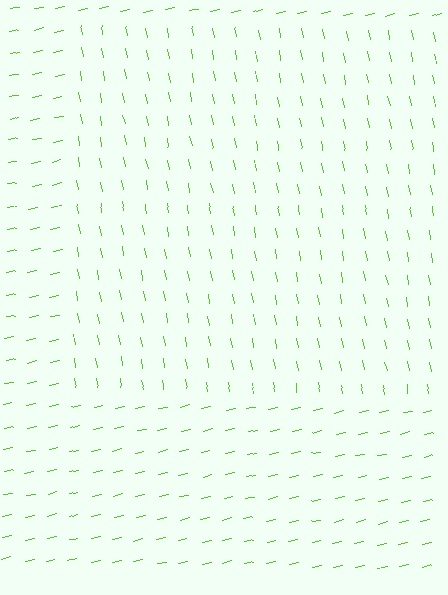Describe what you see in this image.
The image is filled with small lime line segments. A rectangle region in the image has lines oriented differently from the surrounding lines, creating a visible texture boundary.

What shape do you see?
I see a rectangle.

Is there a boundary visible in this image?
Yes, there is a texture boundary formed by a change in line orientation.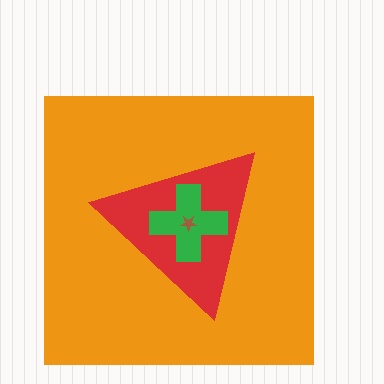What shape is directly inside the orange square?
The red triangle.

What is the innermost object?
The brown star.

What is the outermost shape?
The orange square.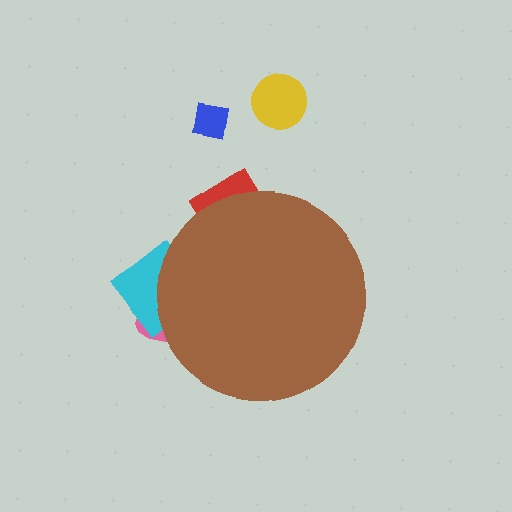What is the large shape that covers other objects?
A brown circle.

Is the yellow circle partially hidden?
No, the yellow circle is fully visible.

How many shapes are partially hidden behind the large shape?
3 shapes are partially hidden.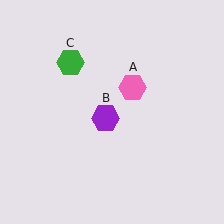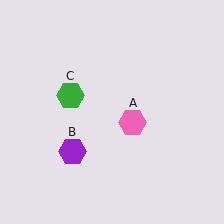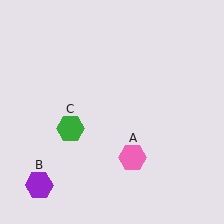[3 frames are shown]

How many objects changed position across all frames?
3 objects changed position: pink hexagon (object A), purple hexagon (object B), green hexagon (object C).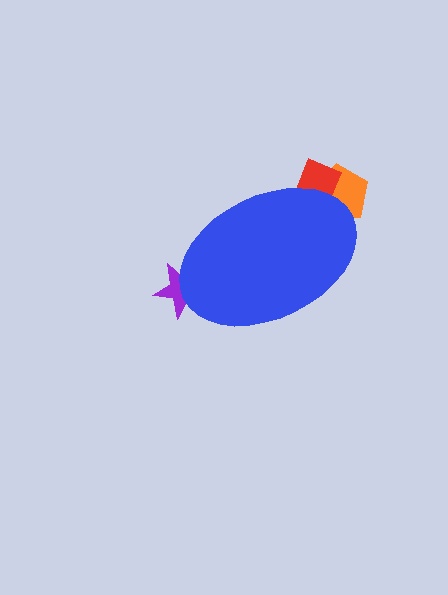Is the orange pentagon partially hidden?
Yes, the orange pentagon is partially hidden behind the blue ellipse.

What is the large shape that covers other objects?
A blue ellipse.